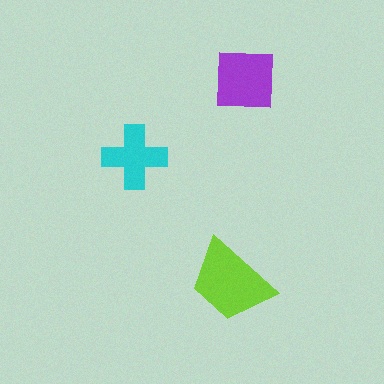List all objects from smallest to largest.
The cyan cross, the purple square, the lime trapezoid.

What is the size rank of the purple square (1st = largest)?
2nd.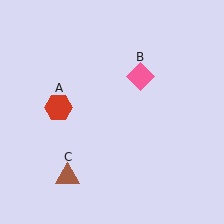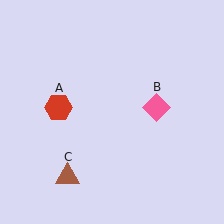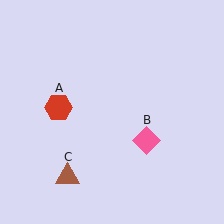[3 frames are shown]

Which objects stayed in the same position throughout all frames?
Red hexagon (object A) and brown triangle (object C) remained stationary.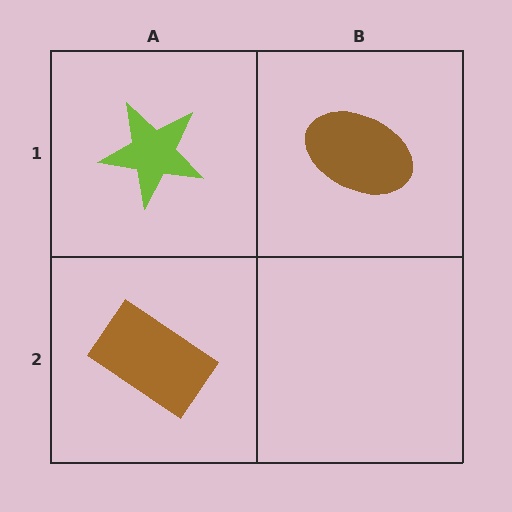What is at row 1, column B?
A brown ellipse.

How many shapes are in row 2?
1 shape.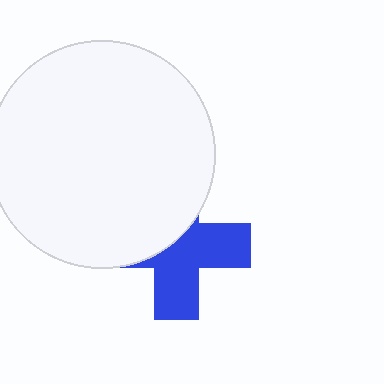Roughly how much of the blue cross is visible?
About half of it is visible (roughly 54%).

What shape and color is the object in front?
The object in front is a white circle.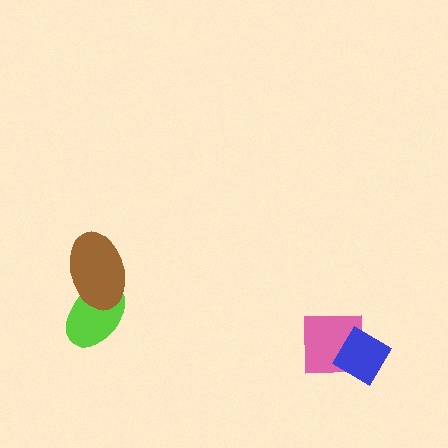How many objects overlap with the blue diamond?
1 object overlaps with the blue diamond.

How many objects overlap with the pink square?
1 object overlaps with the pink square.